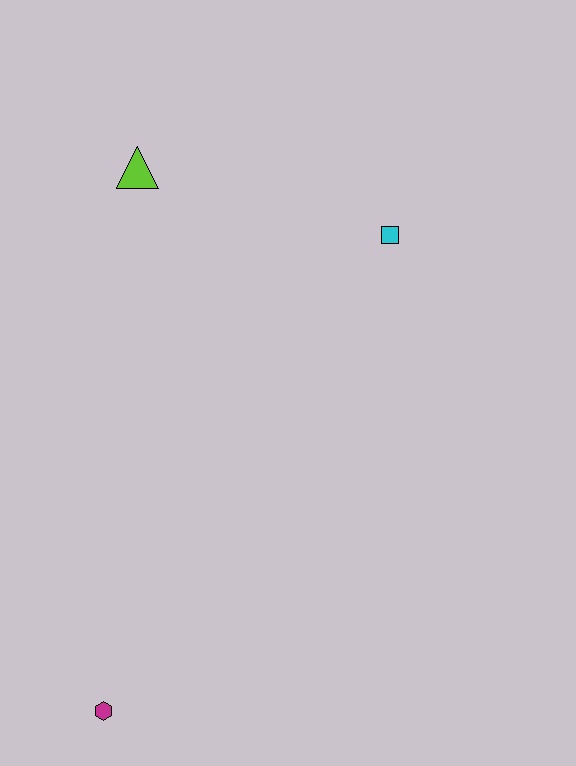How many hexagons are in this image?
There is 1 hexagon.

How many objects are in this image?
There are 3 objects.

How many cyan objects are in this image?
There is 1 cyan object.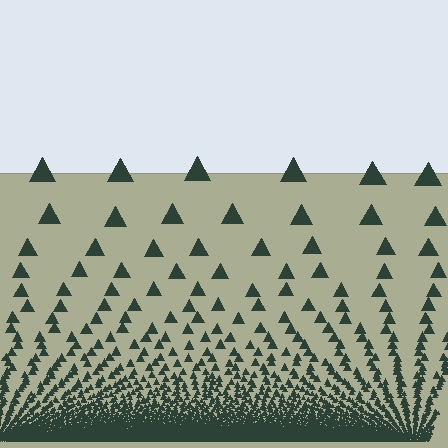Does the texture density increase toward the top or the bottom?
Density increases toward the bottom.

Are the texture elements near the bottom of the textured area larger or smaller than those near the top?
Smaller. The gradient is inverted — elements near the bottom are smaller and denser.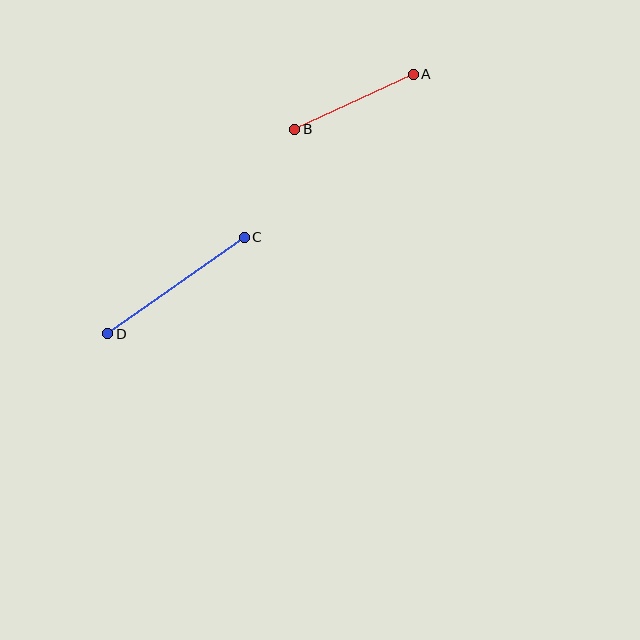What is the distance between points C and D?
The distance is approximately 167 pixels.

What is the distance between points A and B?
The distance is approximately 131 pixels.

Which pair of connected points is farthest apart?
Points C and D are farthest apart.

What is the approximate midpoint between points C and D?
The midpoint is at approximately (176, 285) pixels.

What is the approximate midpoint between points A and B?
The midpoint is at approximately (354, 102) pixels.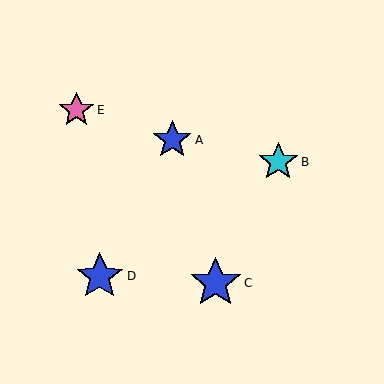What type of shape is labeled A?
Shape A is a blue star.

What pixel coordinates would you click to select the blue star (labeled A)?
Click at (172, 140) to select the blue star A.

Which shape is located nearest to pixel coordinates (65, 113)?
The pink star (labeled E) at (76, 110) is nearest to that location.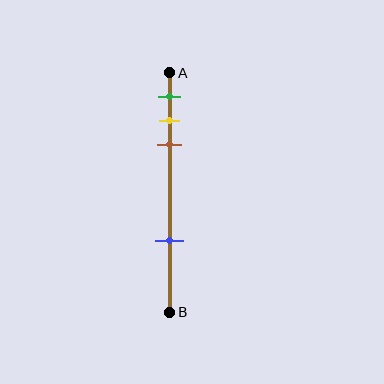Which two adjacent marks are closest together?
The yellow and brown marks are the closest adjacent pair.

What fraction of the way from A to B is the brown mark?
The brown mark is approximately 30% (0.3) of the way from A to B.